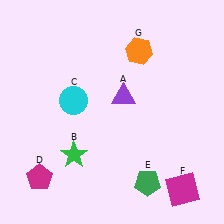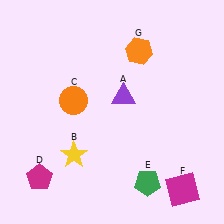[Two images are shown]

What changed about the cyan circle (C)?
In Image 1, C is cyan. In Image 2, it changed to orange.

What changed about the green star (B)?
In Image 1, B is green. In Image 2, it changed to yellow.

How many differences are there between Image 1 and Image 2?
There are 2 differences between the two images.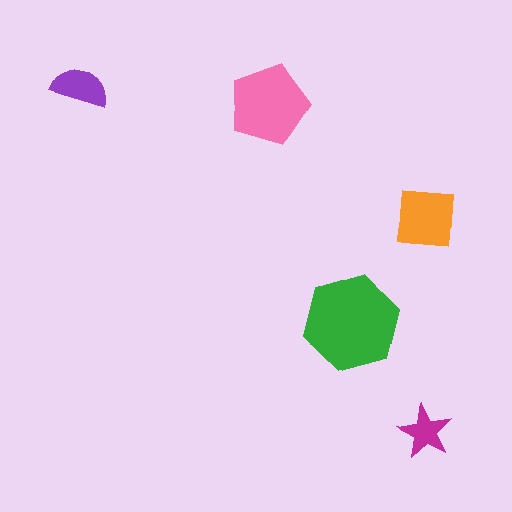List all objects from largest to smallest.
The green hexagon, the pink pentagon, the orange square, the purple semicircle, the magenta star.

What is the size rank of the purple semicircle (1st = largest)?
4th.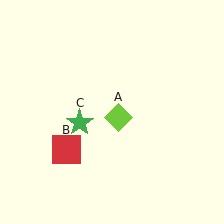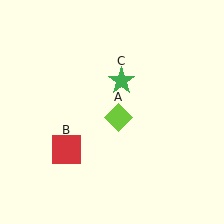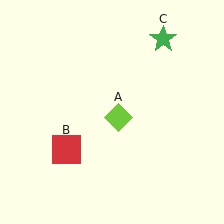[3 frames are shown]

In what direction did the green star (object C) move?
The green star (object C) moved up and to the right.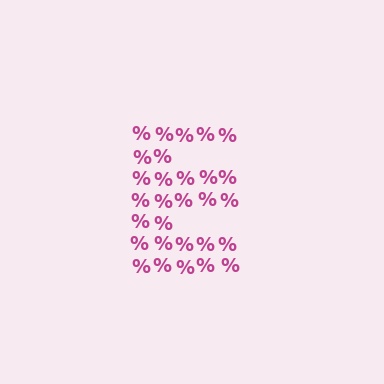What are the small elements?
The small elements are percent signs.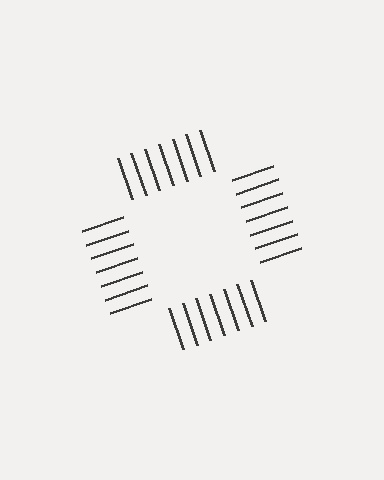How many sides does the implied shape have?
4 sides — the line-ends trace a square.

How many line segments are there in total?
28 — 7 along each of the 4 edges.